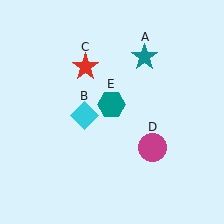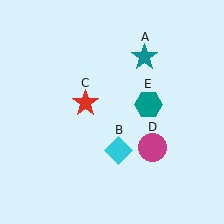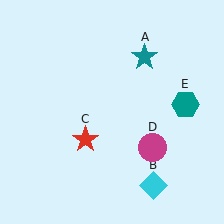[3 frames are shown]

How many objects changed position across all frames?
3 objects changed position: cyan diamond (object B), red star (object C), teal hexagon (object E).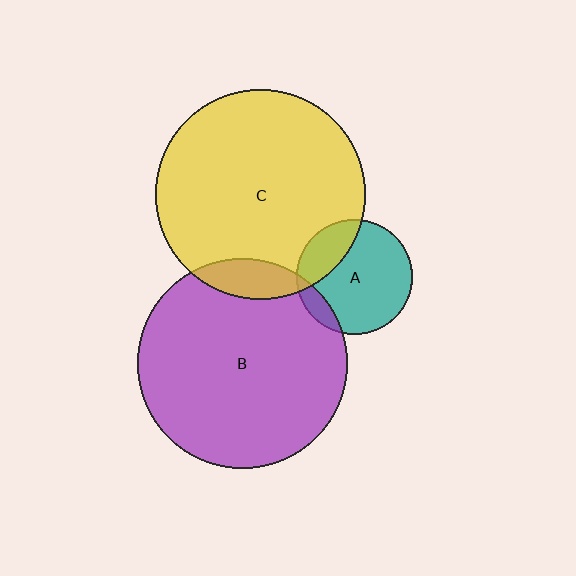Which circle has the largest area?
Circle C (yellow).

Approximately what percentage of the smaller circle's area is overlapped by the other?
Approximately 25%.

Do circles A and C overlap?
Yes.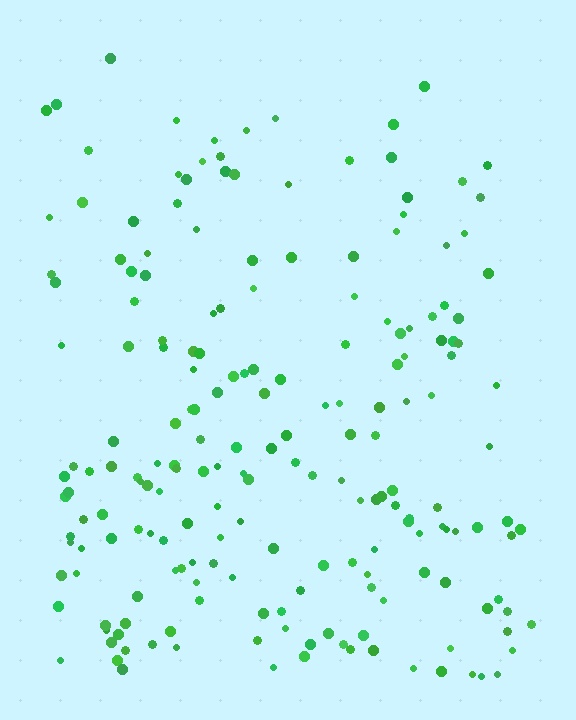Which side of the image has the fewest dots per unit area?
The top.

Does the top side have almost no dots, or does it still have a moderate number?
Still a moderate number, just noticeably fewer than the bottom.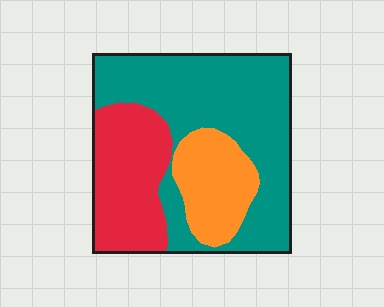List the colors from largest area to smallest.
From largest to smallest: teal, red, orange.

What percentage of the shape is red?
Red takes up about one quarter (1/4) of the shape.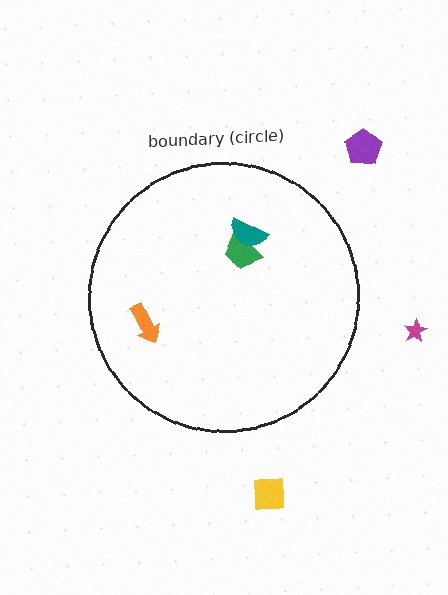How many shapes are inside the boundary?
3 inside, 3 outside.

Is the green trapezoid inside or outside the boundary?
Inside.